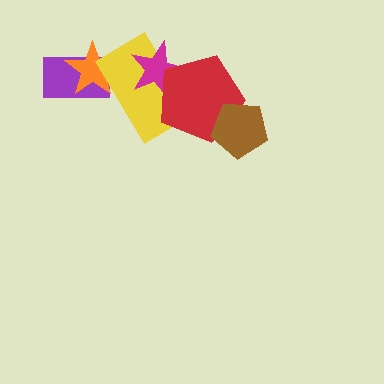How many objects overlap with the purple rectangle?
2 objects overlap with the purple rectangle.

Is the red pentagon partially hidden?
Yes, it is partially covered by another shape.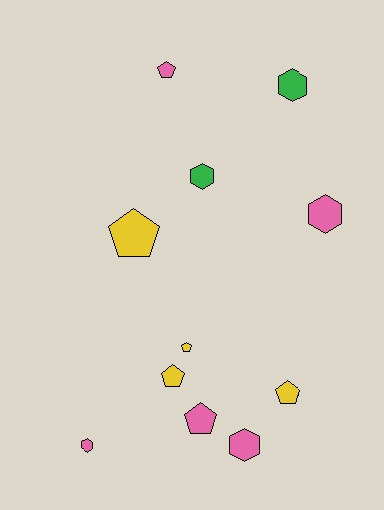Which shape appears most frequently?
Pentagon, with 6 objects.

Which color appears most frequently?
Pink, with 5 objects.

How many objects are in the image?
There are 11 objects.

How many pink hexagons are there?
There are 3 pink hexagons.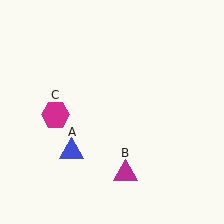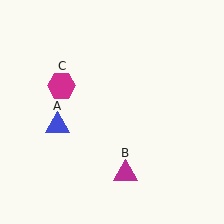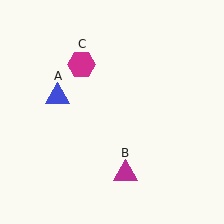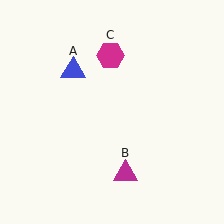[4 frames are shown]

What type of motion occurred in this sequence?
The blue triangle (object A), magenta hexagon (object C) rotated clockwise around the center of the scene.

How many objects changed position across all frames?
2 objects changed position: blue triangle (object A), magenta hexagon (object C).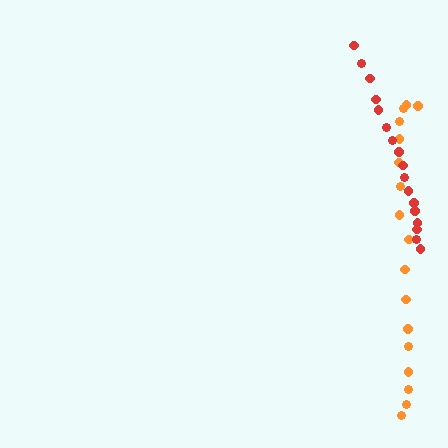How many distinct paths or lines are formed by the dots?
There are 2 distinct paths.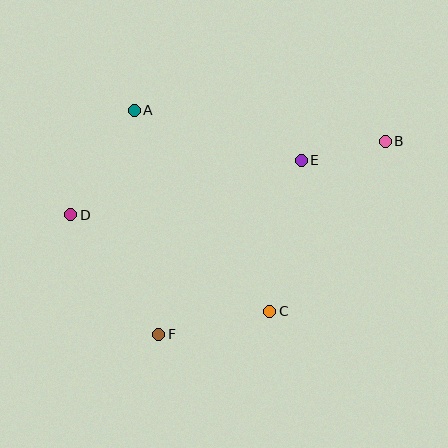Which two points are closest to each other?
Points B and E are closest to each other.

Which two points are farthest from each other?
Points B and D are farthest from each other.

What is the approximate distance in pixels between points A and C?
The distance between A and C is approximately 242 pixels.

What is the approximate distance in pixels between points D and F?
The distance between D and F is approximately 148 pixels.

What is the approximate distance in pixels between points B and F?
The distance between B and F is approximately 298 pixels.